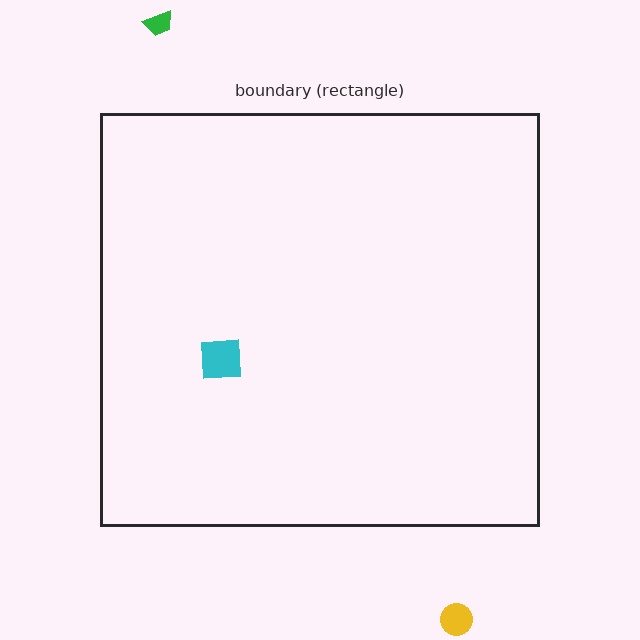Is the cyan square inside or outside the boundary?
Inside.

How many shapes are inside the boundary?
1 inside, 2 outside.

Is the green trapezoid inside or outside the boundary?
Outside.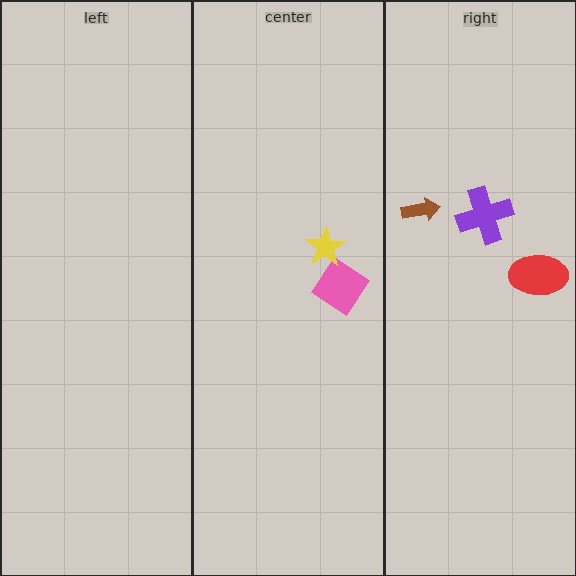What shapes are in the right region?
The red ellipse, the purple cross, the brown arrow.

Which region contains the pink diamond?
The center region.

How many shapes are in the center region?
2.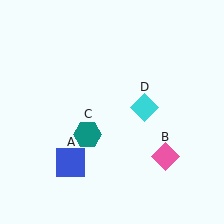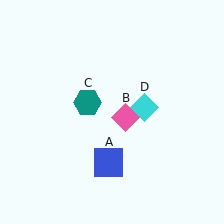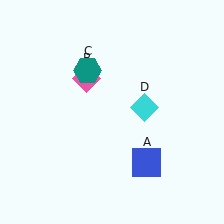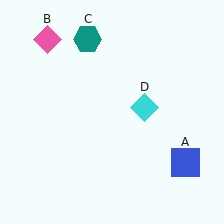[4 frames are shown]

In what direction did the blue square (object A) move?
The blue square (object A) moved right.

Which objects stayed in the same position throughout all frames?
Cyan diamond (object D) remained stationary.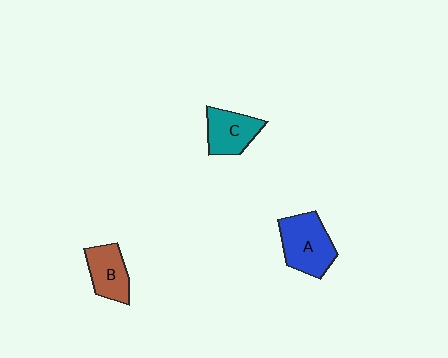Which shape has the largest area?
Shape A (blue).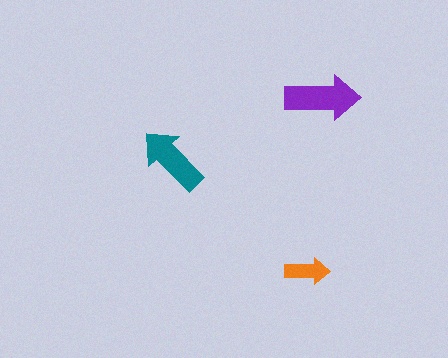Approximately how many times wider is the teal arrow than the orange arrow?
About 1.5 times wider.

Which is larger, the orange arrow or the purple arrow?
The purple one.